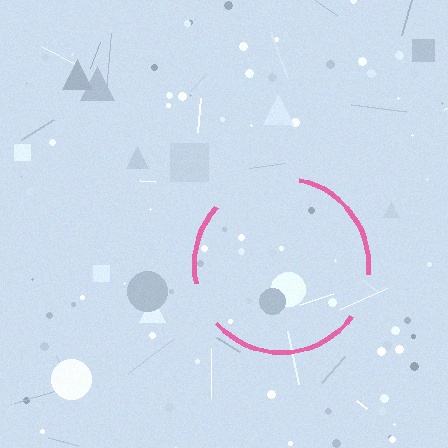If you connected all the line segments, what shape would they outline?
They would outline a circle.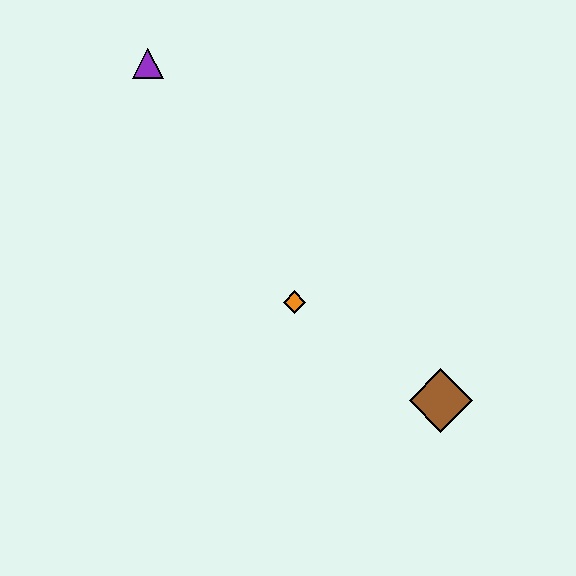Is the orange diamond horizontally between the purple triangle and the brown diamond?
Yes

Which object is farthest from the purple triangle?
The brown diamond is farthest from the purple triangle.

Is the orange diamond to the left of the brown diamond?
Yes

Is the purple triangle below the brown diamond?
No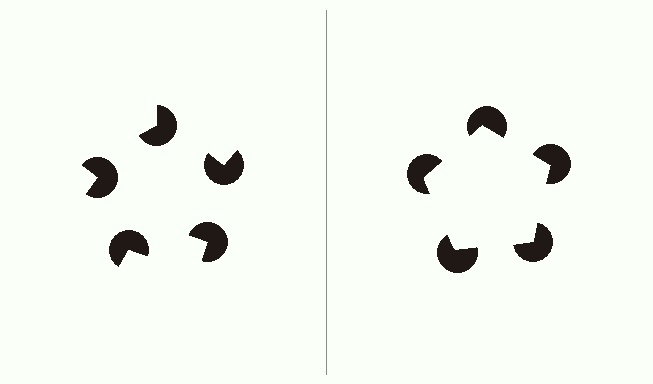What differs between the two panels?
The pac-man discs are positioned identically on both sides; only the wedge orientations differ. On the right they align to a pentagon; on the left they are misaligned.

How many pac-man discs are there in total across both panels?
10 — 5 on each side.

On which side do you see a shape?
An illusory pentagon appears on the right side. On the left side the wedge cuts are rotated, so no coherent shape forms.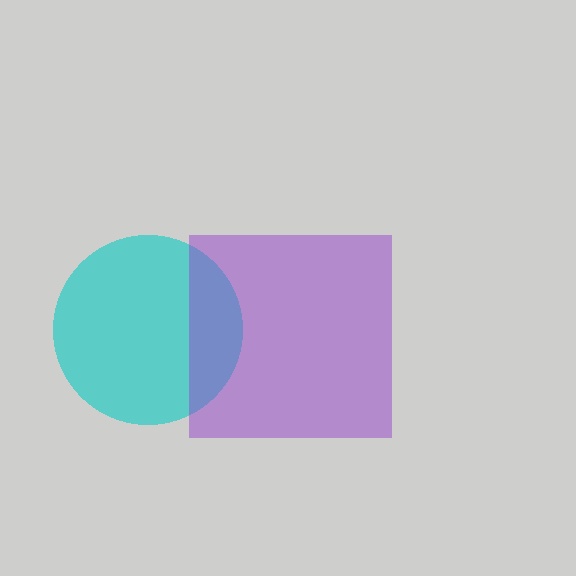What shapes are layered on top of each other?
The layered shapes are: a cyan circle, a purple square.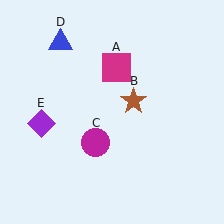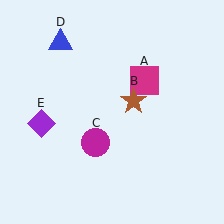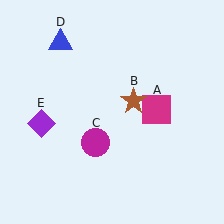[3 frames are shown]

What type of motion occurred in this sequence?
The magenta square (object A) rotated clockwise around the center of the scene.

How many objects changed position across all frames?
1 object changed position: magenta square (object A).